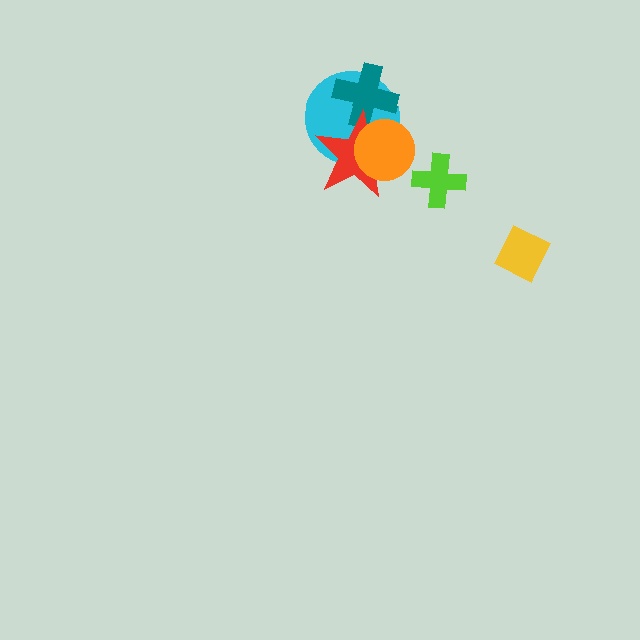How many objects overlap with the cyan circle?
3 objects overlap with the cyan circle.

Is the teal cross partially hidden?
Yes, it is partially covered by another shape.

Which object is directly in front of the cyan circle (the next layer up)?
The teal cross is directly in front of the cyan circle.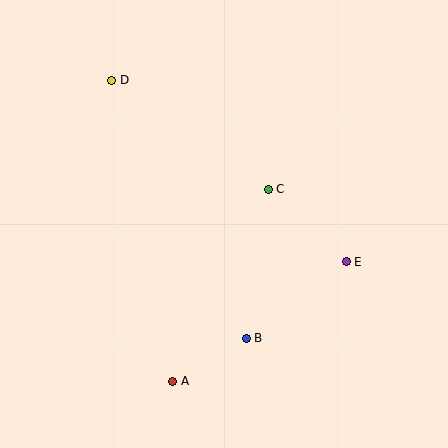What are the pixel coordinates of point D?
Point D is at (112, 80).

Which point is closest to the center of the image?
Point C at (268, 189) is closest to the center.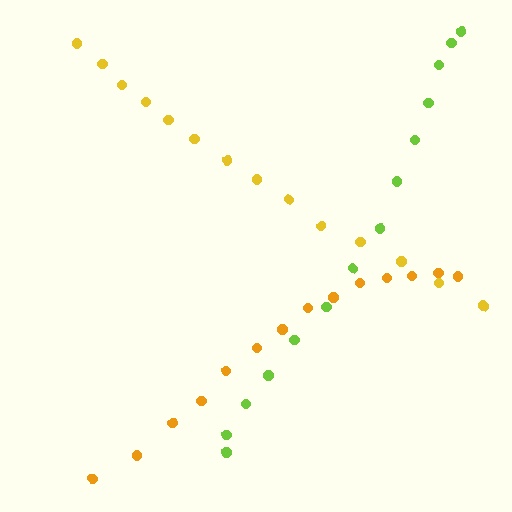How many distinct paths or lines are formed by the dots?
There are 3 distinct paths.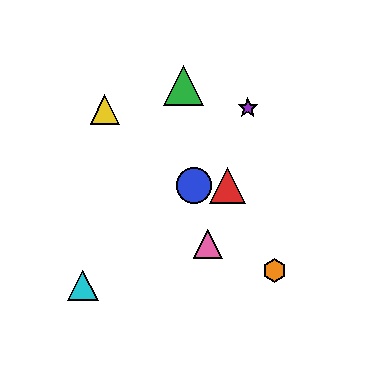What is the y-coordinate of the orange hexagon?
The orange hexagon is at y≈271.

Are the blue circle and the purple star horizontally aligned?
No, the blue circle is at y≈186 and the purple star is at y≈108.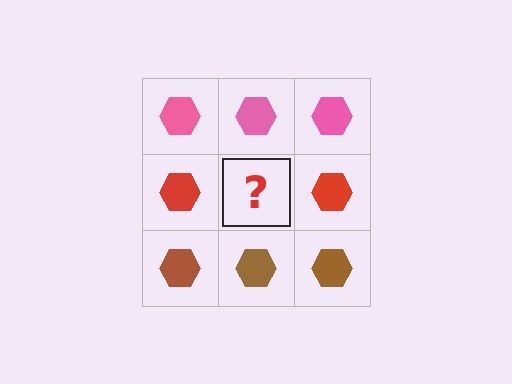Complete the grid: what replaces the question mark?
The question mark should be replaced with a red hexagon.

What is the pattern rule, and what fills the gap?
The rule is that each row has a consistent color. The gap should be filled with a red hexagon.